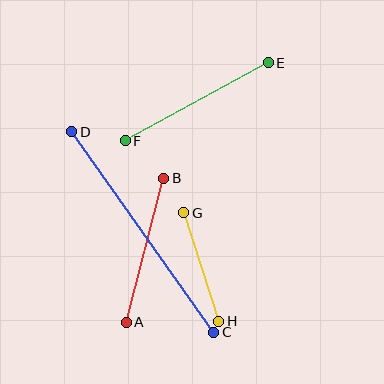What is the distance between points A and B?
The distance is approximately 149 pixels.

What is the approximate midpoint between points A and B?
The midpoint is at approximately (145, 250) pixels.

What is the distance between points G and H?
The distance is approximately 114 pixels.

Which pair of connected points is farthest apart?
Points C and D are farthest apart.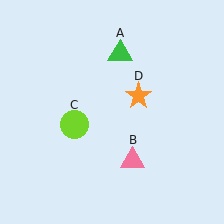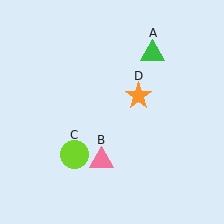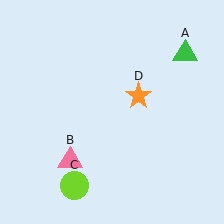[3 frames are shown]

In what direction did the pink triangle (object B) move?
The pink triangle (object B) moved left.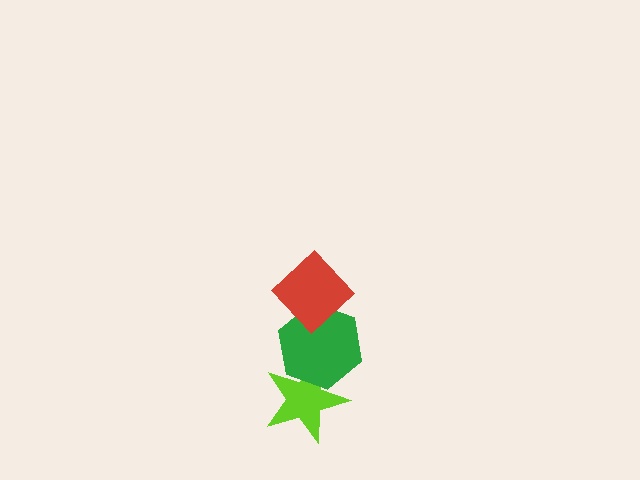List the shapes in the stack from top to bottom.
From top to bottom: the red diamond, the green hexagon, the lime star.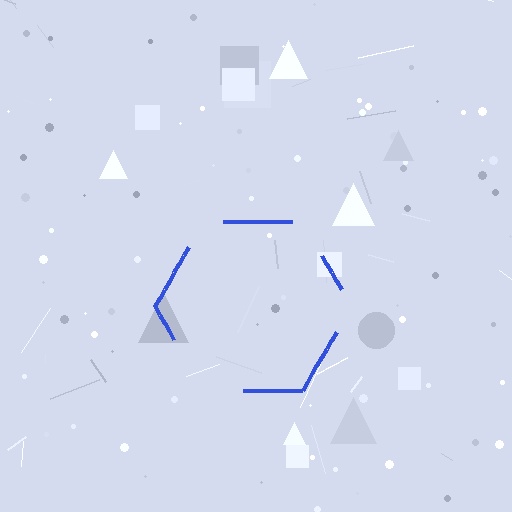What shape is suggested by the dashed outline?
The dashed outline suggests a hexagon.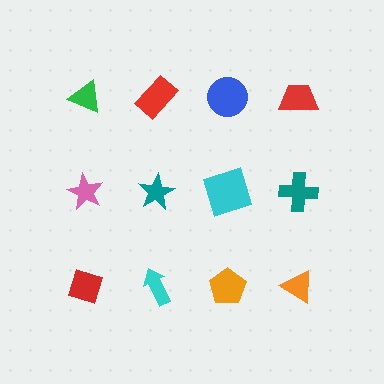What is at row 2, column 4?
A teal cross.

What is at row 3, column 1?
A red diamond.